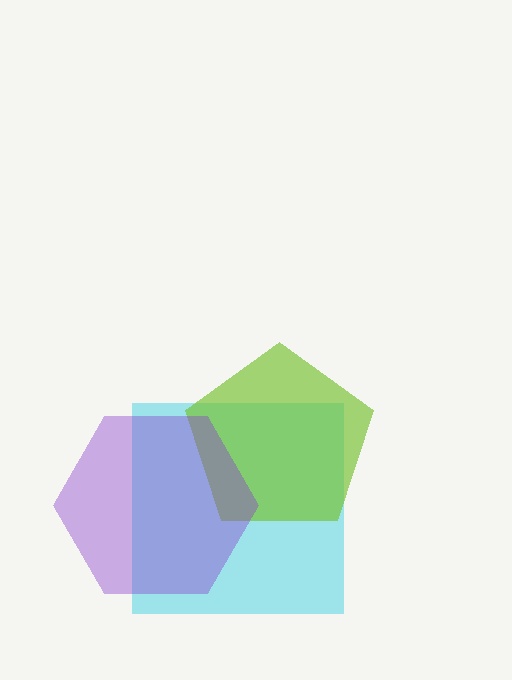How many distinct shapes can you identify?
There are 3 distinct shapes: a cyan square, a lime pentagon, a purple hexagon.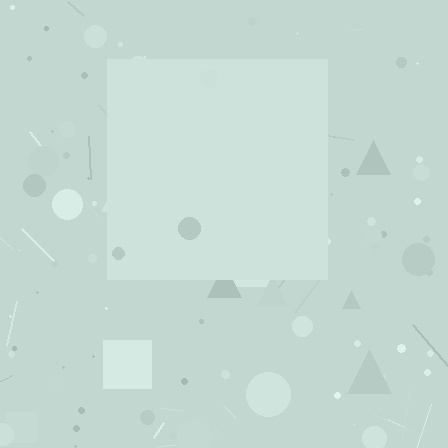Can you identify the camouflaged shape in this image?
The camouflaged shape is a square.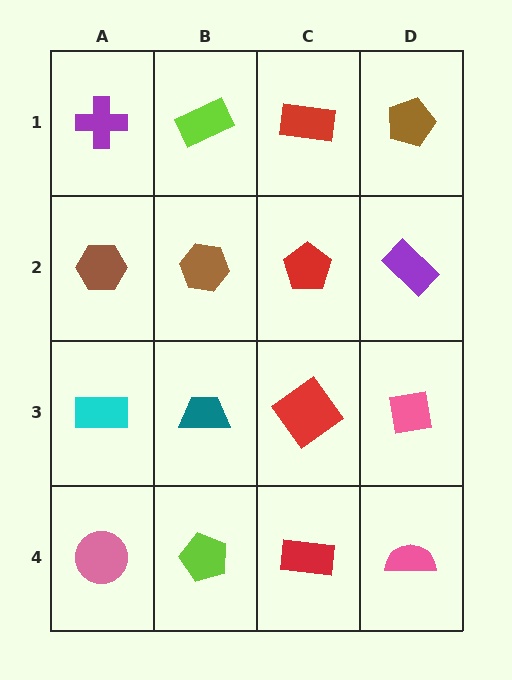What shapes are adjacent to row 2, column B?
A lime rectangle (row 1, column B), a teal trapezoid (row 3, column B), a brown hexagon (row 2, column A), a red pentagon (row 2, column C).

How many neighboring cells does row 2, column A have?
3.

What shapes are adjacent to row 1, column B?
A brown hexagon (row 2, column B), a purple cross (row 1, column A), a red rectangle (row 1, column C).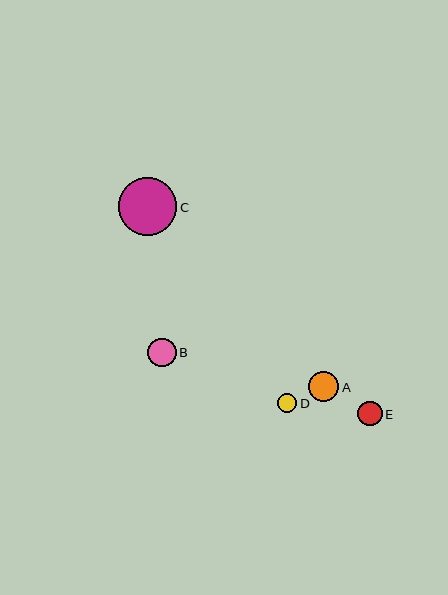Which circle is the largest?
Circle C is the largest with a size of approximately 58 pixels.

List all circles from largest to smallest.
From largest to smallest: C, A, B, E, D.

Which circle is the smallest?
Circle D is the smallest with a size of approximately 19 pixels.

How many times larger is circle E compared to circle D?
Circle E is approximately 1.3 times the size of circle D.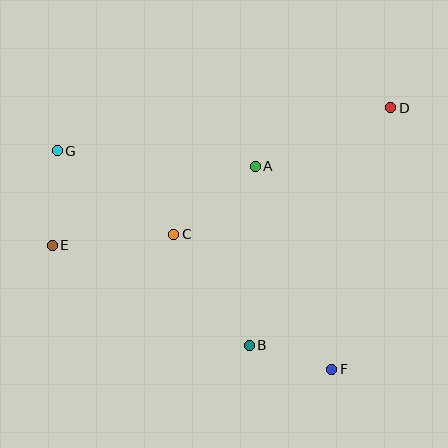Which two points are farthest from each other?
Points D and E are farthest from each other.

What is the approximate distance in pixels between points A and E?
The distance between A and E is approximately 218 pixels.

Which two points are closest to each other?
Points B and F are closest to each other.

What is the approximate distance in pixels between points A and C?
The distance between A and C is approximately 106 pixels.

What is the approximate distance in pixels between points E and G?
The distance between E and G is approximately 95 pixels.